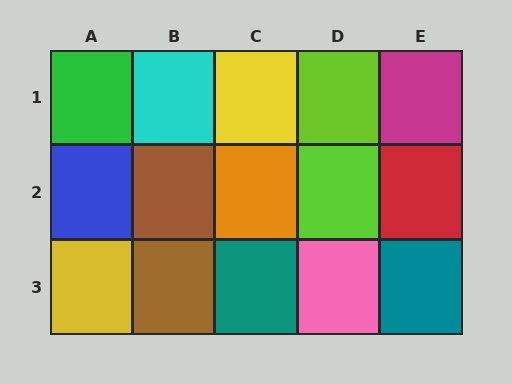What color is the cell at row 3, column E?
Teal.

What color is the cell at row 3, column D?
Pink.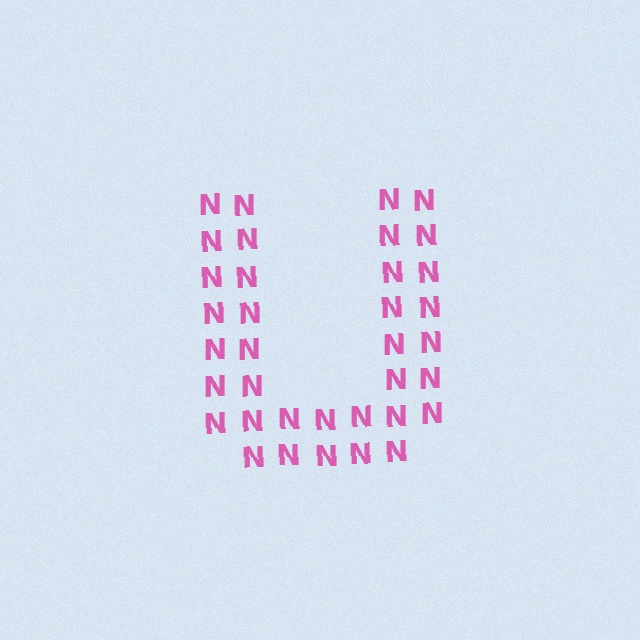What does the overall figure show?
The overall figure shows the letter U.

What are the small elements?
The small elements are letter N's.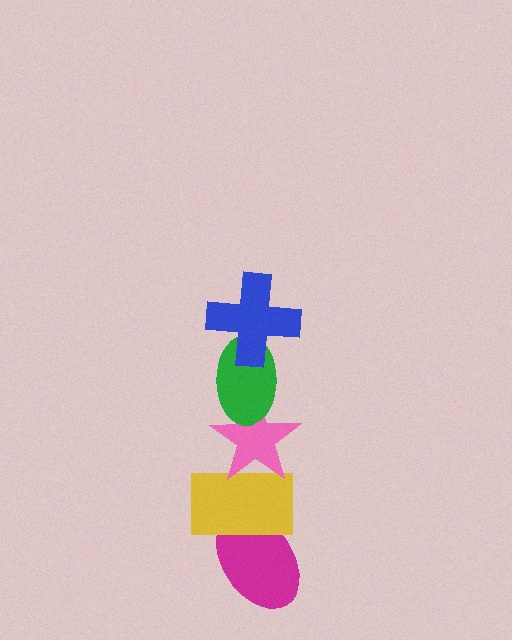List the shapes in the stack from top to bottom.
From top to bottom: the blue cross, the green ellipse, the pink star, the yellow rectangle, the magenta ellipse.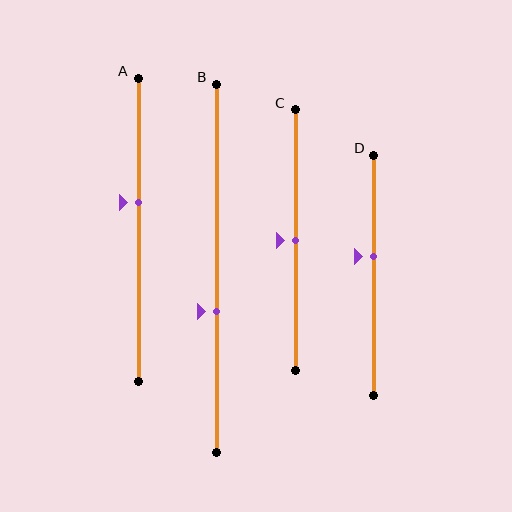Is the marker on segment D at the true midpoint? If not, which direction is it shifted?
No, the marker on segment D is shifted upward by about 8% of the segment length.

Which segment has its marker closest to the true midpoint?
Segment C has its marker closest to the true midpoint.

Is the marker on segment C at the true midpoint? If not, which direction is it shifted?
Yes, the marker on segment C is at the true midpoint.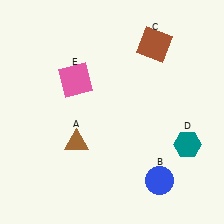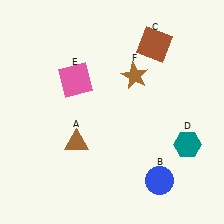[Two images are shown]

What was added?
A brown star (F) was added in Image 2.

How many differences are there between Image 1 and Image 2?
There is 1 difference between the two images.